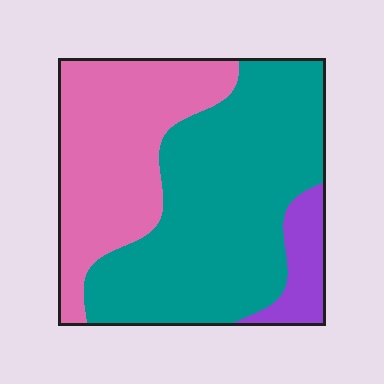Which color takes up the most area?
Teal, at roughly 55%.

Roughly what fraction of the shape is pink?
Pink covers about 35% of the shape.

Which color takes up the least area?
Purple, at roughly 10%.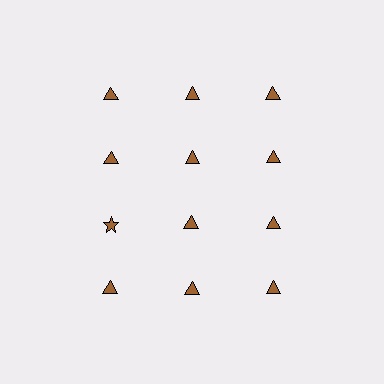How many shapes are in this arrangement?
There are 12 shapes arranged in a grid pattern.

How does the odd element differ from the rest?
It has a different shape: star instead of triangle.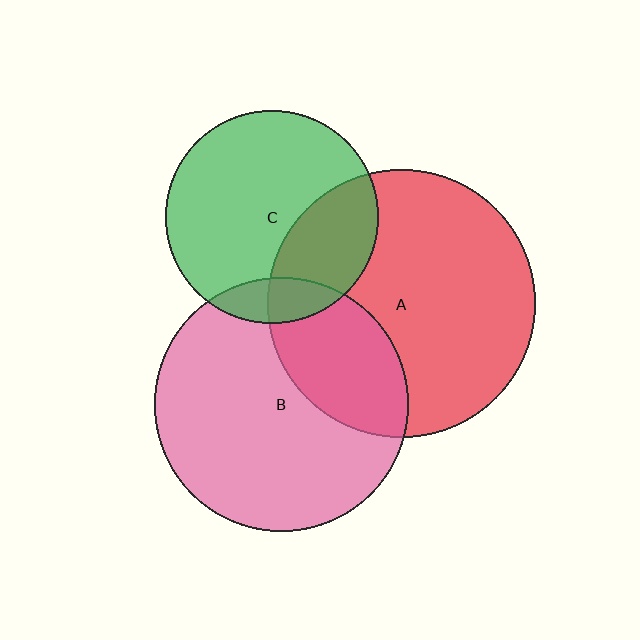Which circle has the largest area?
Circle A (red).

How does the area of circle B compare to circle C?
Approximately 1.4 times.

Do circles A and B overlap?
Yes.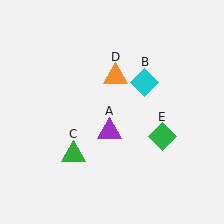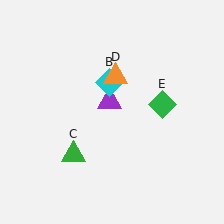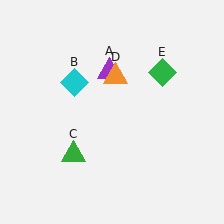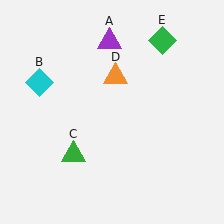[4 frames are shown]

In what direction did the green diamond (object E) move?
The green diamond (object E) moved up.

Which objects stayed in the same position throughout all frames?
Green triangle (object C) and orange triangle (object D) remained stationary.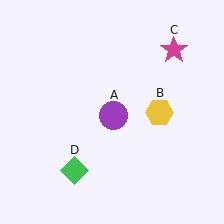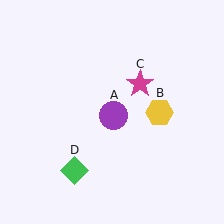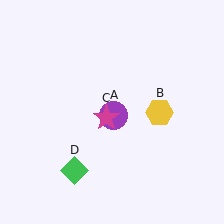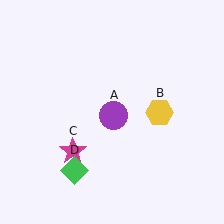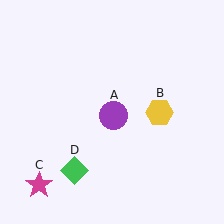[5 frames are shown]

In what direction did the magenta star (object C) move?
The magenta star (object C) moved down and to the left.